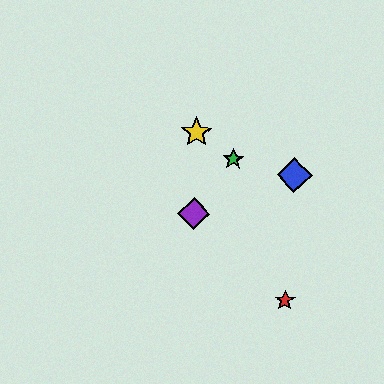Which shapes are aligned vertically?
The yellow star, the purple diamond are aligned vertically.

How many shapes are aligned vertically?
2 shapes (the yellow star, the purple diamond) are aligned vertically.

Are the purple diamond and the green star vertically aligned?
No, the purple diamond is at x≈194 and the green star is at x≈233.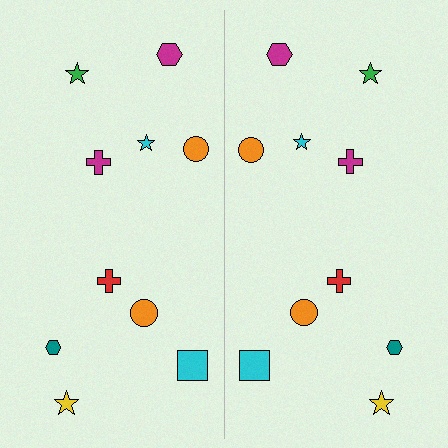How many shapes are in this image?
There are 20 shapes in this image.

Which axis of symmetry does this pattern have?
The pattern has a vertical axis of symmetry running through the center of the image.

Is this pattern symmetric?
Yes, this pattern has bilateral (reflection) symmetry.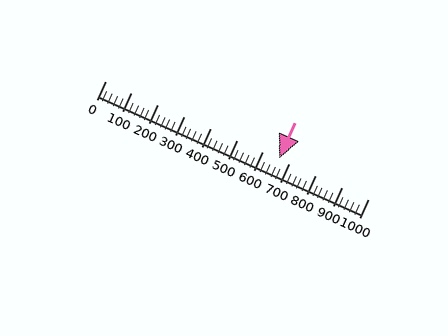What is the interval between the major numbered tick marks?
The major tick marks are spaced 100 units apart.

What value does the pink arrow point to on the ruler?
The pink arrow points to approximately 660.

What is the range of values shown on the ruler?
The ruler shows values from 0 to 1000.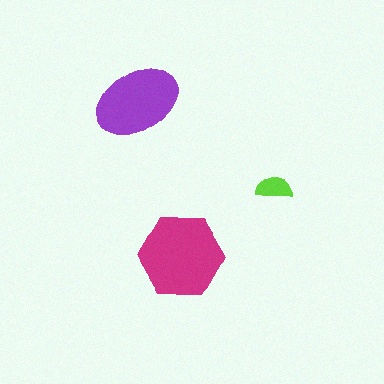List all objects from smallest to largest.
The lime semicircle, the purple ellipse, the magenta hexagon.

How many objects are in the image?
There are 3 objects in the image.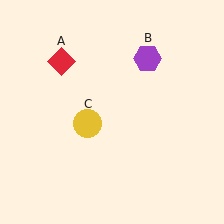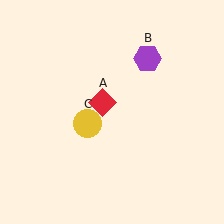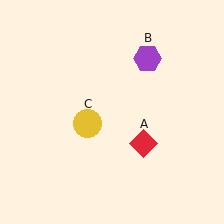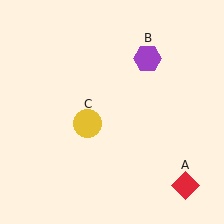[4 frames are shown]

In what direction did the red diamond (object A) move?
The red diamond (object A) moved down and to the right.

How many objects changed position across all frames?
1 object changed position: red diamond (object A).